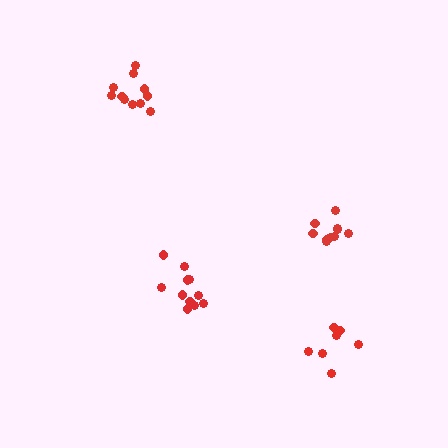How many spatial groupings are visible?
There are 4 spatial groupings.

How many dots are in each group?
Group 1: 11 dots, Group 2: 11 dots, Group 3: 10 dots, Group 4: 7 dots (39 total).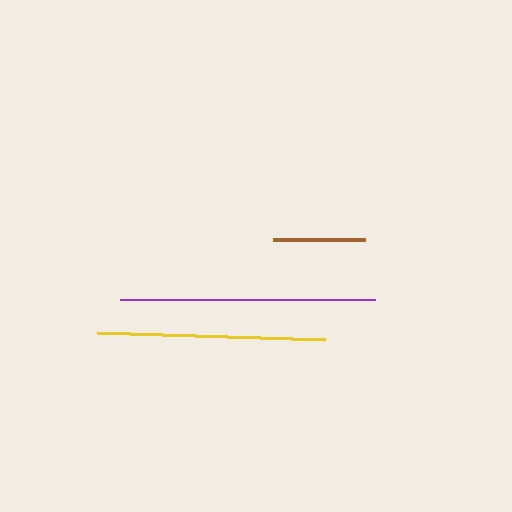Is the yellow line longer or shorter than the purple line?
The purple line is longer than the yellow line.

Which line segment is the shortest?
The brown line is the shortest at approximately 92 pixels.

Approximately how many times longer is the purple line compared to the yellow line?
The purple line is approximately 1.1 times the length of the yellow line.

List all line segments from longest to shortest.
From longest to shortest: purple, yellow, brown.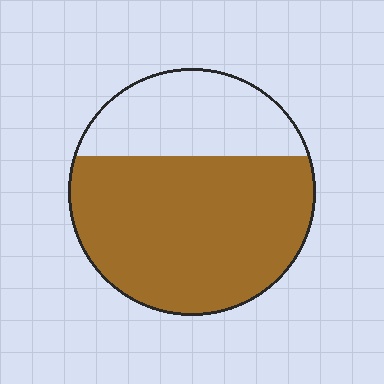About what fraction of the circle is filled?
About two thirds (2/3).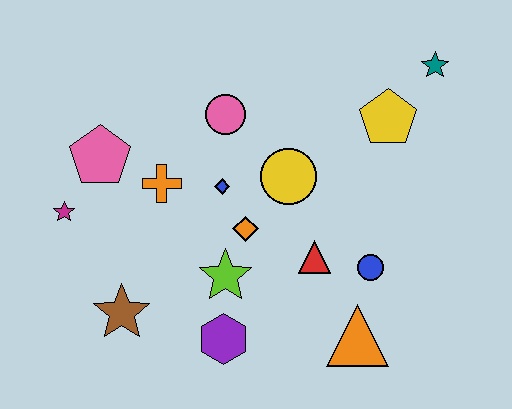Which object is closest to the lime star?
The orange diamond is closest to the lime star.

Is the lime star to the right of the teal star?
No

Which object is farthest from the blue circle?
The magenta star is farthest from the blue circle.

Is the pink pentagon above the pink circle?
No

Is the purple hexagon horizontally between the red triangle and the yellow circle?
No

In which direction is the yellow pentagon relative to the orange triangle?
The yellow pentagon is above the orange triangle.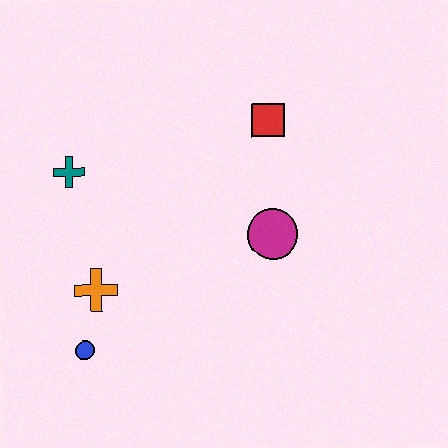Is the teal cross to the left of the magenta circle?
Yes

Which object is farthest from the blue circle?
The red square is farthest from the blue circle.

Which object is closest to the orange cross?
The blue circle is closest to the orange cross.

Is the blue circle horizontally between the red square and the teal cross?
Yes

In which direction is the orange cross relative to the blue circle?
The orange cross is above the blue circle.